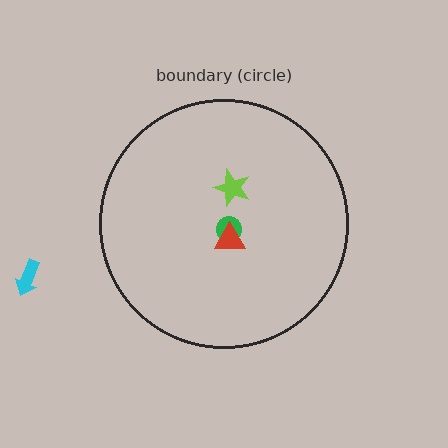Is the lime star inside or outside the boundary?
Inside.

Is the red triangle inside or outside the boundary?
Inside.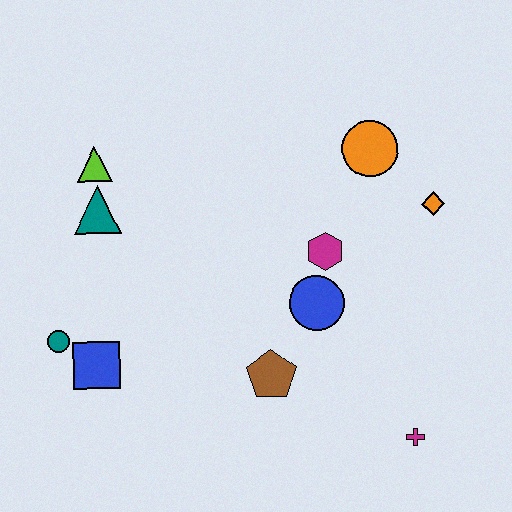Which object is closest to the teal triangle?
The lime triangle is closest to the teal triangle.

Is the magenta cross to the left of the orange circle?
No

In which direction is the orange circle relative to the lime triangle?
The orange circle is to the right of the lime triangle.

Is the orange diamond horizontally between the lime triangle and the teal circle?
No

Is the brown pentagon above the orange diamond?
No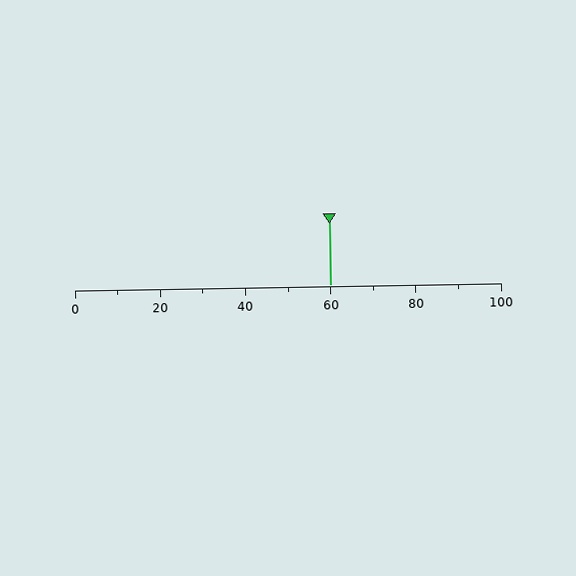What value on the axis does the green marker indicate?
The marker indicates approximately 60.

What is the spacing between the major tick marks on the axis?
The major ticks are spaced 20 apart.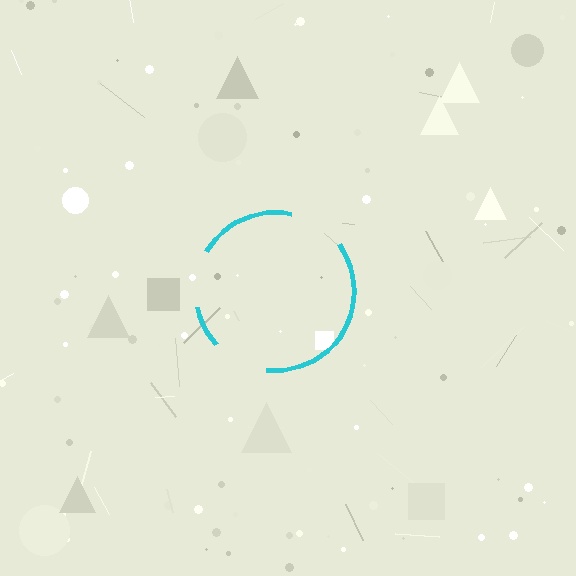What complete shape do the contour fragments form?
The contour fragments form a circle.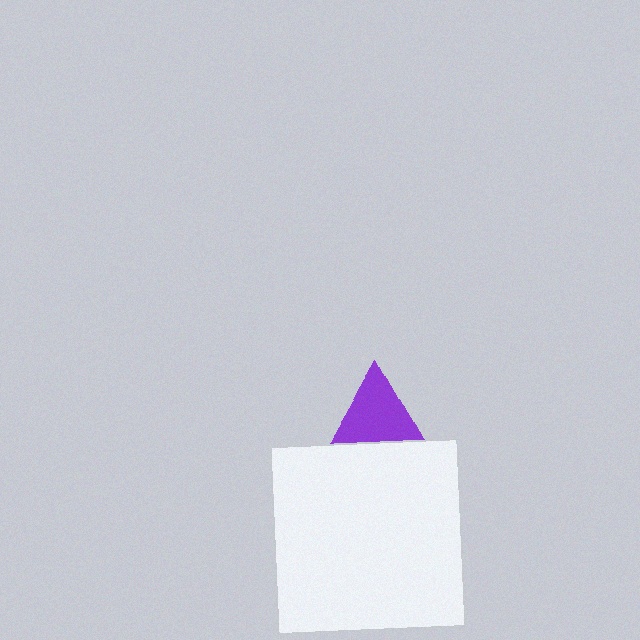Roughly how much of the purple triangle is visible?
About half of it is visible (roughly 58%).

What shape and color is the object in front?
The object in front is a white square.